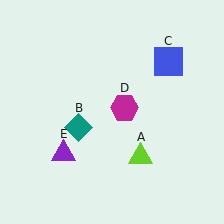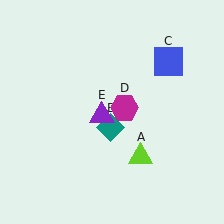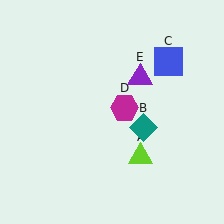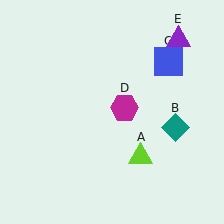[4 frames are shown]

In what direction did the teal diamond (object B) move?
The teal diamond (object B) moved right.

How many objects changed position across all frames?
2 objects changed position: teal diamond (object B), purple triangle (object E).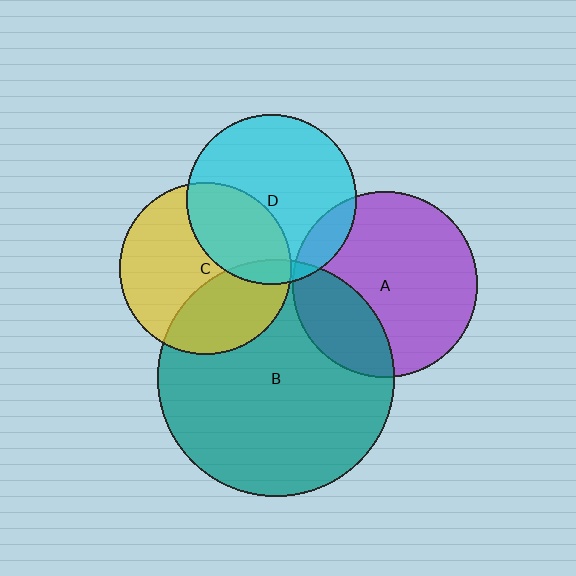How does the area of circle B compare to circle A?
Approximately 1.6 times.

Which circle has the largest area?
Circle B (teal).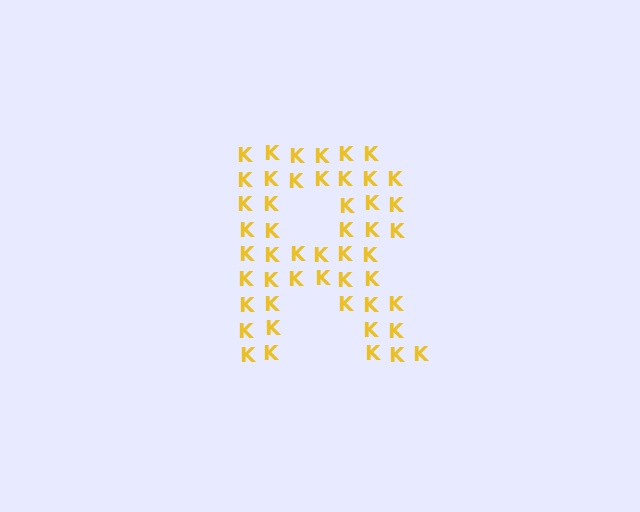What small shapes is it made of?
It is made of small letter K's.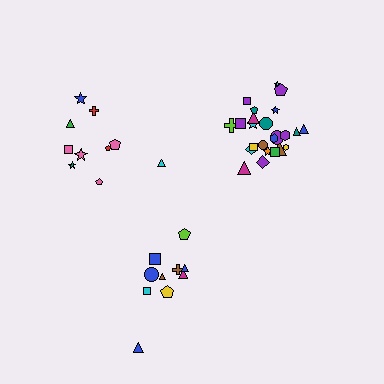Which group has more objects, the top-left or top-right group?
The top-right group.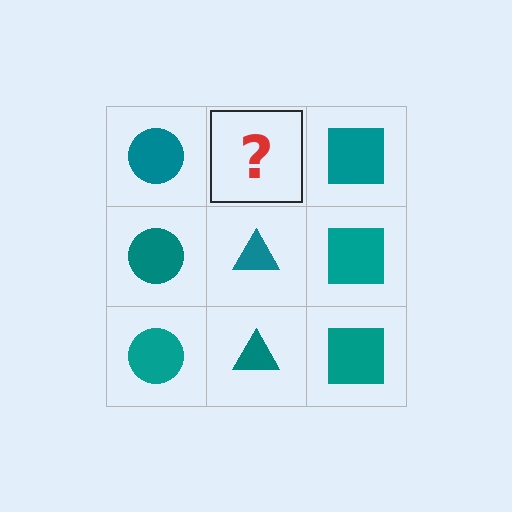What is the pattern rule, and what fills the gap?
The rule is that each column has a consistent shape. The gap should be filled with a teal triangle.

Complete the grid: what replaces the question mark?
The question mark should be replaced with a teal triangle.